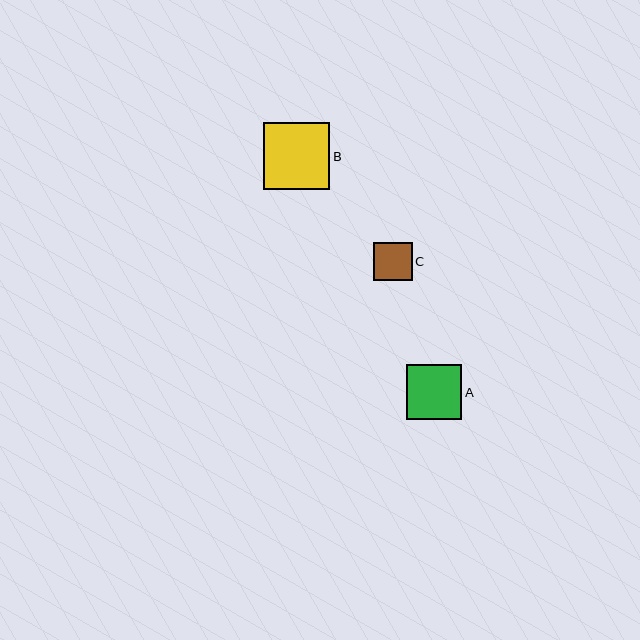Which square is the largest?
Square B is the largest with a size of approximately 67 pixels.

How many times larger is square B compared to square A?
Square B is approximately 1.2 times the size of square A.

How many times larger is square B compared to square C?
Square B is approximately 1.7 times the size of square C.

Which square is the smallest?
Square C is the smallest with a size of approximately 38 pixels.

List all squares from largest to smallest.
From largest to smallest: B, A, C.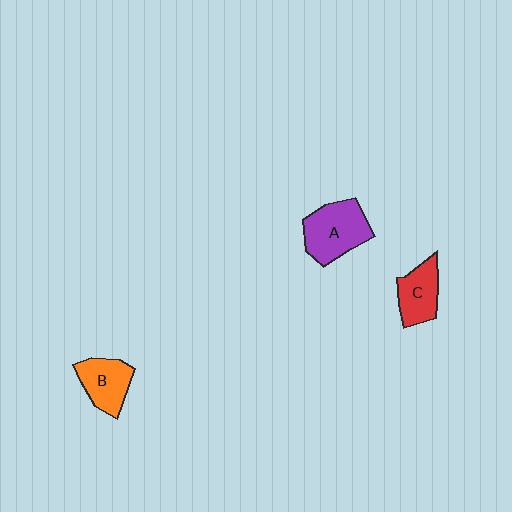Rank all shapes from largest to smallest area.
From largest to smallest: A (purple), B (orange), C (red).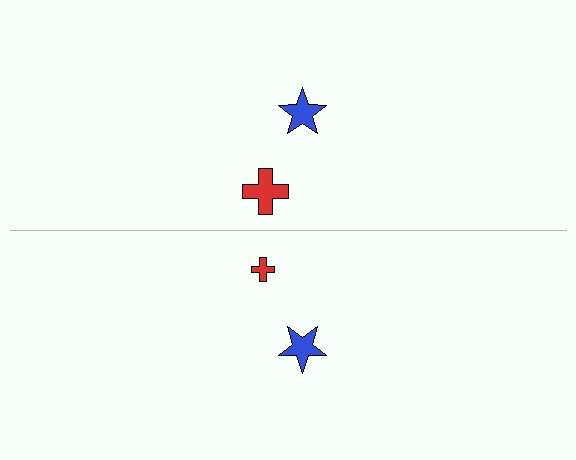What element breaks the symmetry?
The red cross on the bottom side has a different size than its mirror counterpart.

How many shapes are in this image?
There are 4 shapes in this image.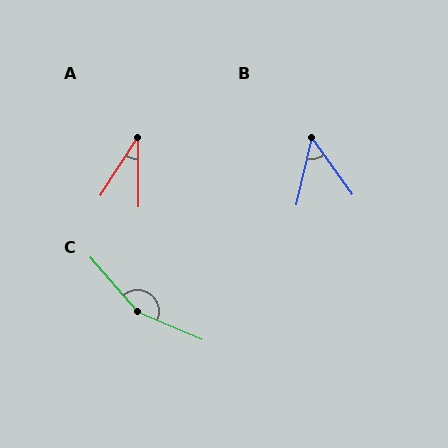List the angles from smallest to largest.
A (33°), B (48°), C (154°).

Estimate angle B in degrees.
Approximately 48 degrees.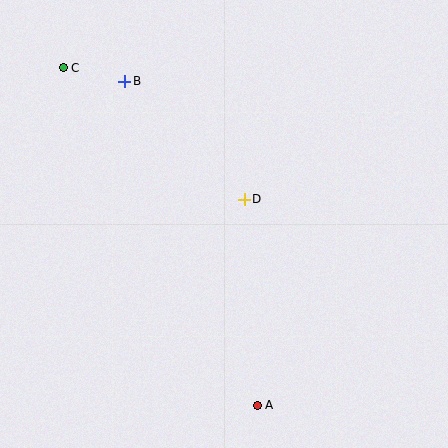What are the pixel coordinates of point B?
Point B is at (125, 81).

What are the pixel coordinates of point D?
Point D is at (244, 199).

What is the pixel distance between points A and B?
The distance between A and B is 350 pixels.